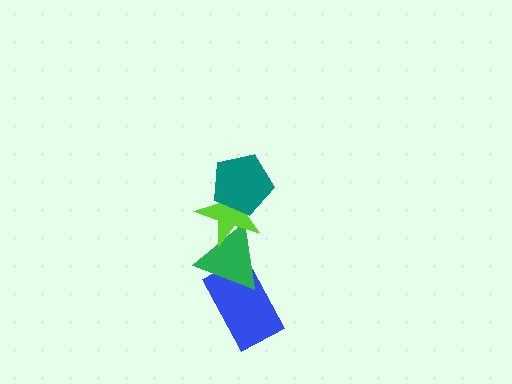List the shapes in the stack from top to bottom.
From top to bottom: the teal pentagon, the lime star, the green triangle, the blue rectangle.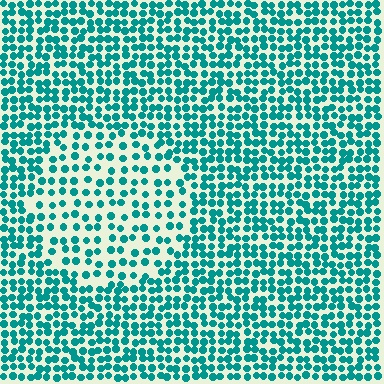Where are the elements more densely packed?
The elements are more densely packed outside the circle boundary.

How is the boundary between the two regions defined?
The boundary is defined by a change in element density (approximately 1.8x ratio). All elements are the same color, size, and shape.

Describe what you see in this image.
The image contains small teal elements arranged at two different densities. A circle-shaped region is visible where the elements are less densely packed than the surrounding area.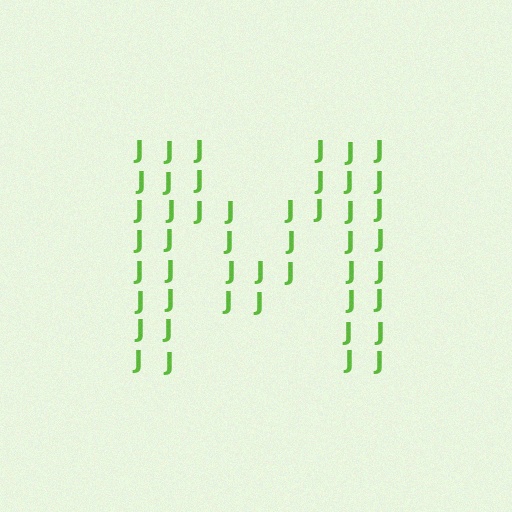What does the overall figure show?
The overall figure shows the letter M.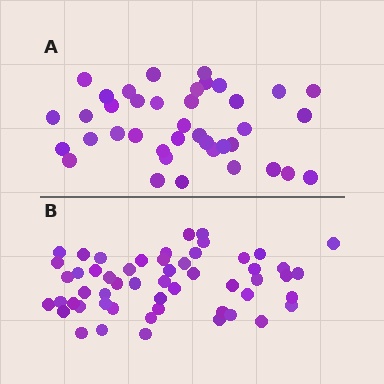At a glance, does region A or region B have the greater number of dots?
Region B (the bottom region) has more dots.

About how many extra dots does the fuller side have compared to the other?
Region B has approximately 15 more dots than region A.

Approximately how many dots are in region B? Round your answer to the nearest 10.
About 50 dots. (The exact count is 54, which rounds to 50.)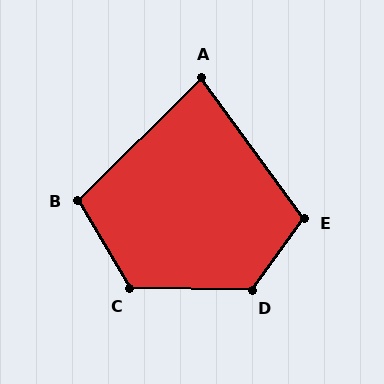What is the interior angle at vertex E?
Approximately 108 degrees (obtuse).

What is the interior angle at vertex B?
Approximately 104 degrees (obtuse).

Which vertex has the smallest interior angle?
A, at approximately 81 degrees.